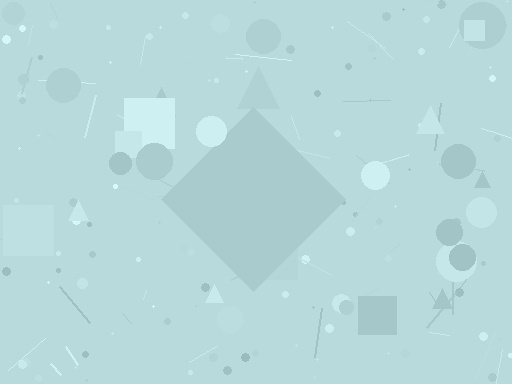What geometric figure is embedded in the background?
A diamond is embedded in the background.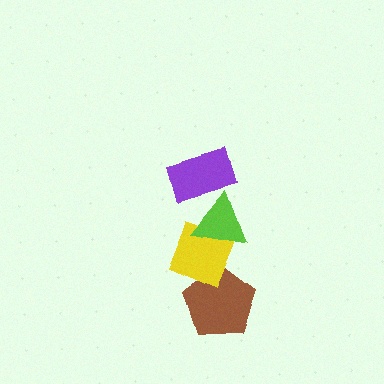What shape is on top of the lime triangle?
The purple rectangle is on top of the lime triangle.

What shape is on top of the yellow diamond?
The lime triangle is on top of the yellow diamond.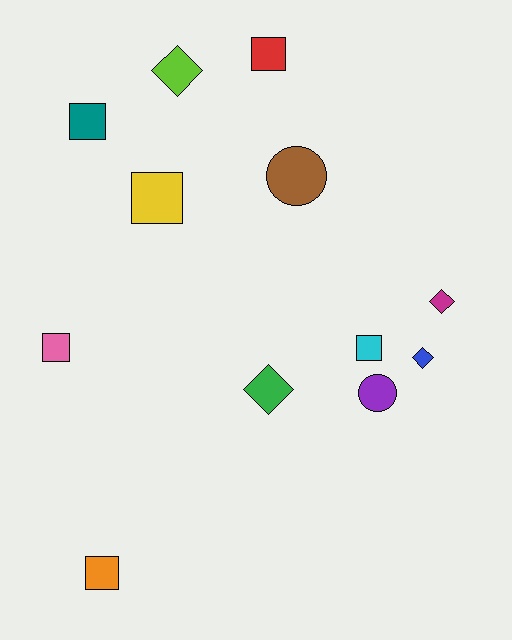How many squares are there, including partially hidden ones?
There are 6 squares.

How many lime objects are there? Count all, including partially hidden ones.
There is 1 lime object.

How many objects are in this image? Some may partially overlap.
There are 12 objects.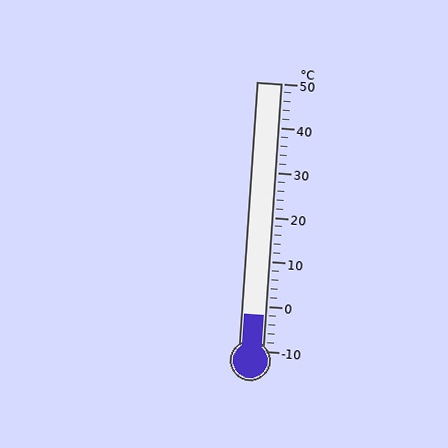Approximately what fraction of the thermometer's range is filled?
The thermometer is filled to approximately 15% of its range.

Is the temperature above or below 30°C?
The temperature is below 30°C.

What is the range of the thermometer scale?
The thermometer scale ranges from -10°C to 50°C.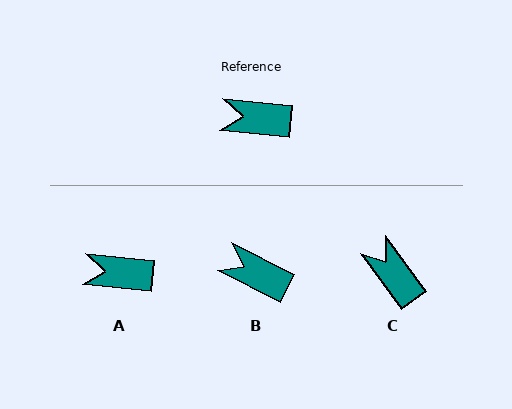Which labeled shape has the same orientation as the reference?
A.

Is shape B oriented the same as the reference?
No, it is off by about 21 degrees.